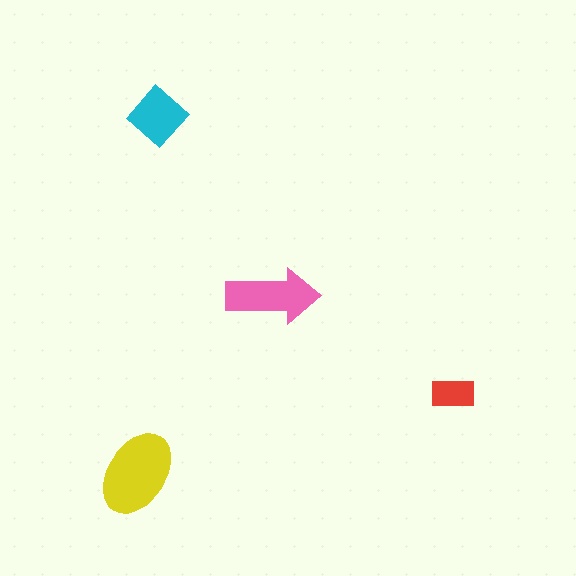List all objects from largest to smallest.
The yellow ellipse, the pink arrow, the cyan diamond, the red rectangle.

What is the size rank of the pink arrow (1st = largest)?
2nd.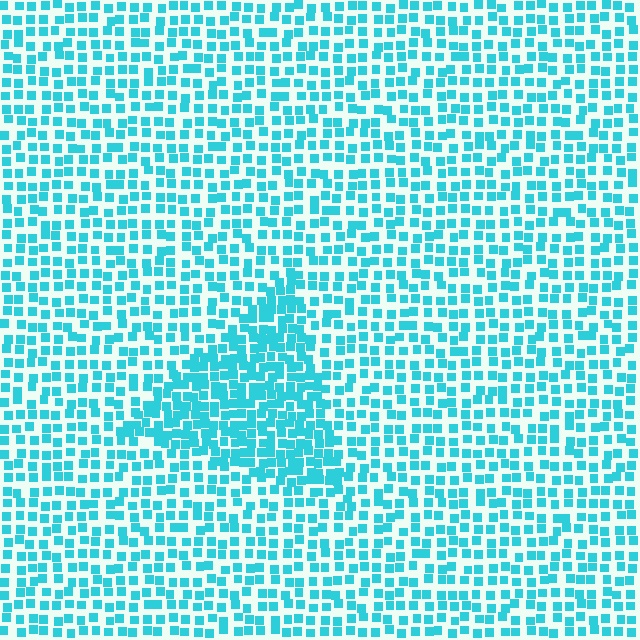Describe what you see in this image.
The image contains small cyan elements arranged at two different densities. A triangle-shaped region is visible where the elements are more densely packed than the surrounding area.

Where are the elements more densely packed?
The elements are more densely packed inside the triangle boundary.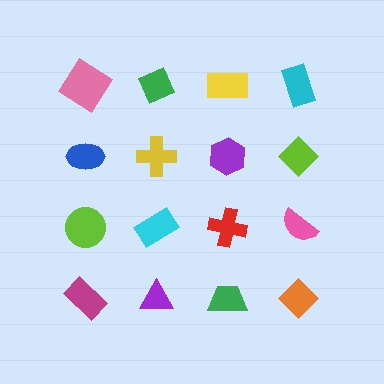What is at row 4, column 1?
A magenta rectangle.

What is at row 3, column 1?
A lime circle.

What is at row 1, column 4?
A cyan rectangle.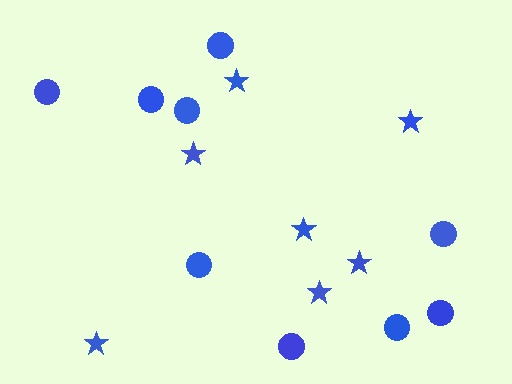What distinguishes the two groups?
There are 2 groups: one group of stars (7) and one group of circles (9).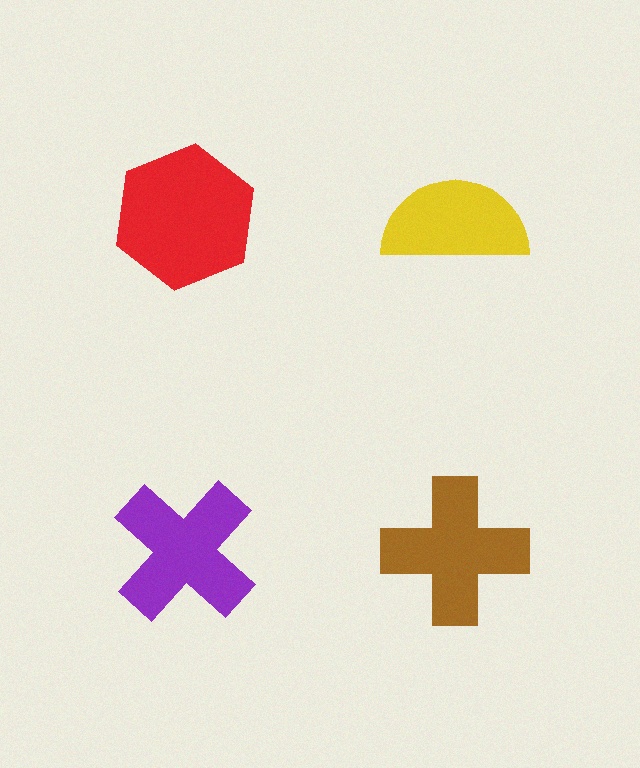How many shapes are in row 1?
2 shapes.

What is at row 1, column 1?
A red hexagon.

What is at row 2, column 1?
A purple cross.